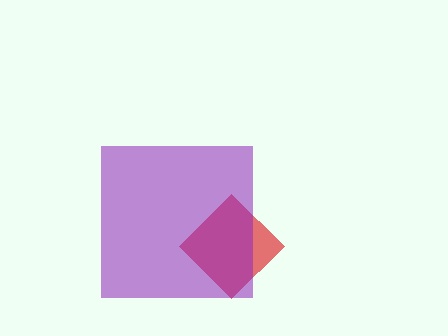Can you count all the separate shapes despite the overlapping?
Yes, there are 2 separate shapes.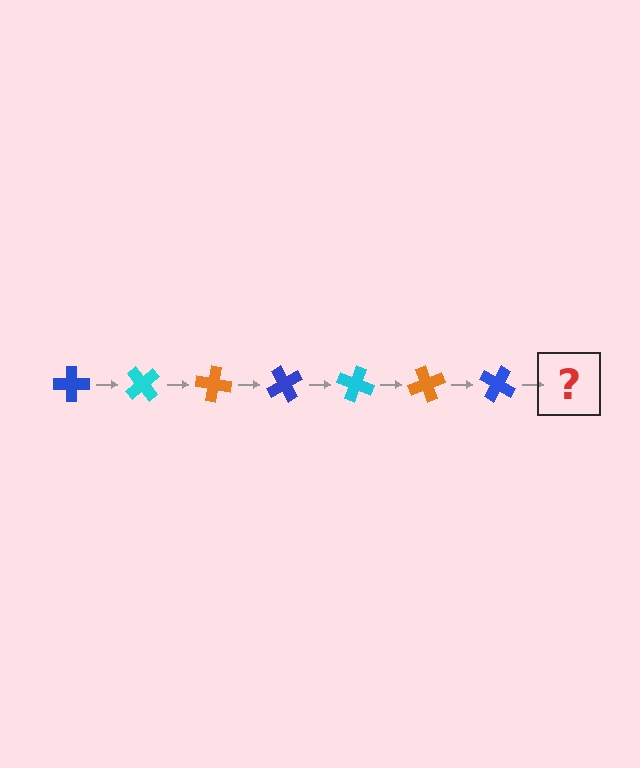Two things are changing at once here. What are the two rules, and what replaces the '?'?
The two rules are that it rotates 50 degrees each step and the color cycles through blue, cyan, and orange. The '?' should be a cyan cross, rotated 350 degrees from the start.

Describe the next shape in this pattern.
It should be a cyan cross, rotated 350 degrees from the start.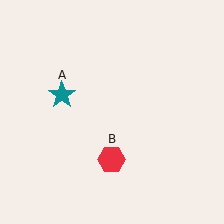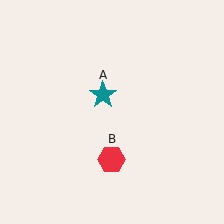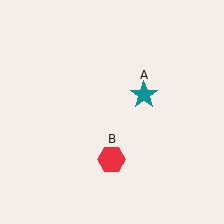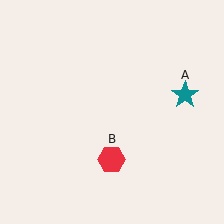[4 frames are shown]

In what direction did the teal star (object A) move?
The teal star (object A) moved right.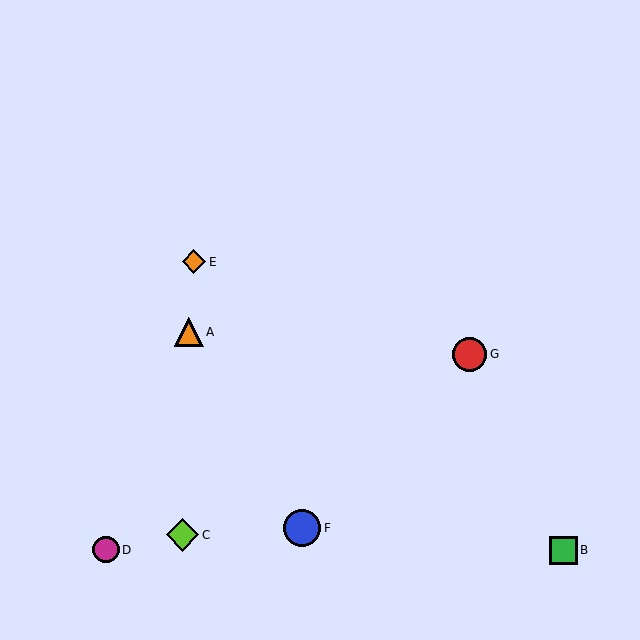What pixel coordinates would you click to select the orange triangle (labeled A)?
Click at (189, 332) to select the orange triangle A.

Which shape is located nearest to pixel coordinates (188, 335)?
The orange triangle (labeled A) at (189, 332) is nearest to that location.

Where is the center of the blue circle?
The center of the blue circle is at (302, 528).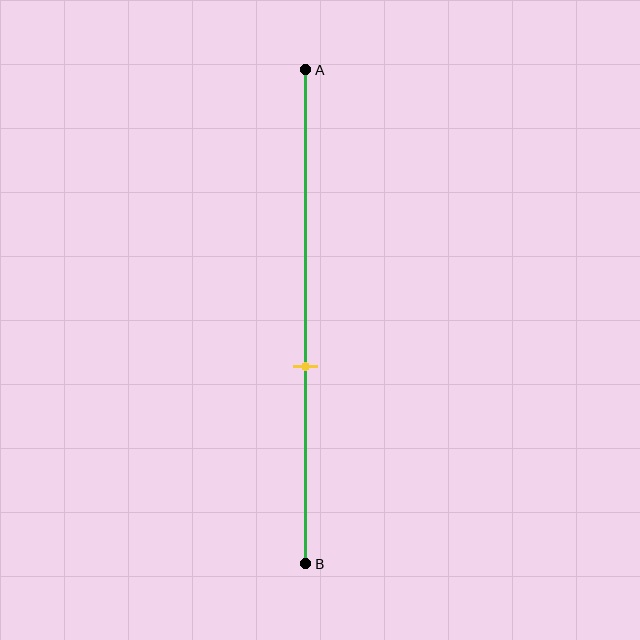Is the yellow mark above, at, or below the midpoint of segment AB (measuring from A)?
The yellow mark is below the midpoint of segment AB.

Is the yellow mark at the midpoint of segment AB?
No, the mark is at about 60% from A, not at the 50% midpoint.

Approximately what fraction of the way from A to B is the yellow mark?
The yellow mark is approximately 60% of the way from A to B.